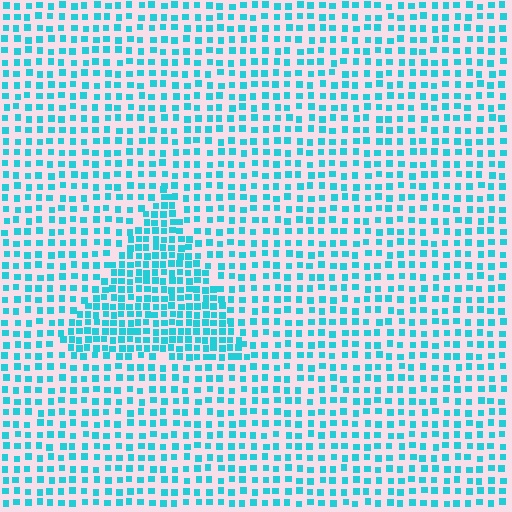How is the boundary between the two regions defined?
The boundary is defined by a change in element density (approximately 1.8x ratio). All elements are the same color, size, and shape.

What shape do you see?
I see a triangle.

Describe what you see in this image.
The image contains small cyan elements arranged at two different densities. A triangle-shaped region is visible where the elements are more densely packed than the surrounding area.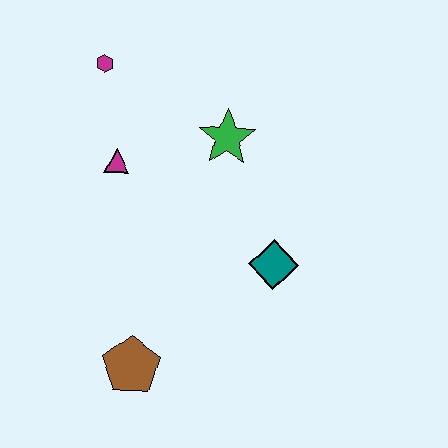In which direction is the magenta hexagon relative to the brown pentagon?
The magenta hexagon is above the brown pentagon.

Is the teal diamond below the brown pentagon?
No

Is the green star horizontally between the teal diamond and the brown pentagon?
Yes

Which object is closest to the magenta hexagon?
The magenta triangle is closest to the magenta hexagon.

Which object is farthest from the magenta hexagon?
The brown pentagon is farthest from the magenta hexagon.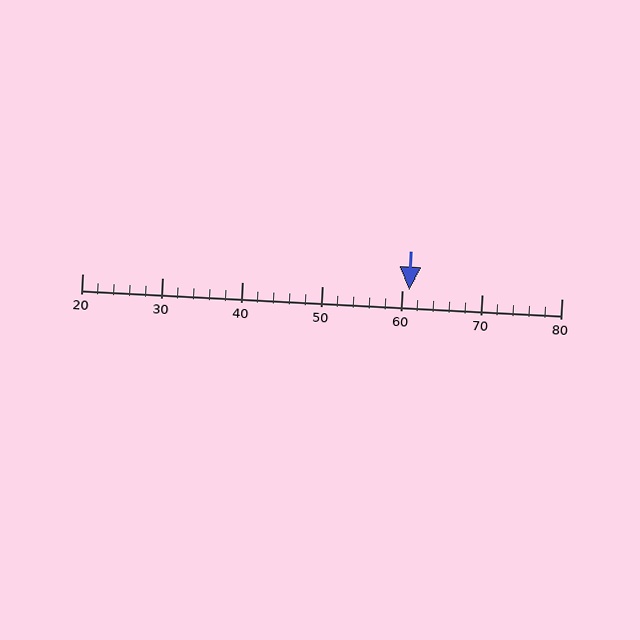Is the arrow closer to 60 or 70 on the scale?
The arrow is closer to 60.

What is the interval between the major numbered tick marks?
The major tick marks are spaced 10 units apart.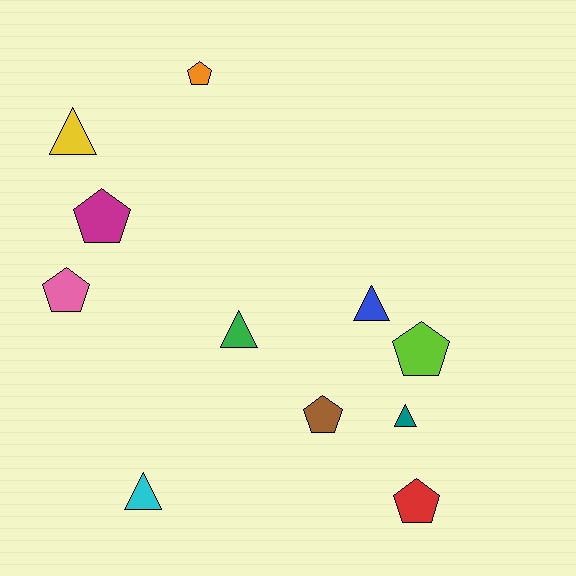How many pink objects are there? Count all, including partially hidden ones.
There is 1 pink object.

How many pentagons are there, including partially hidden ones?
There are 6 pentagons.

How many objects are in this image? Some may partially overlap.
There are 11 objects.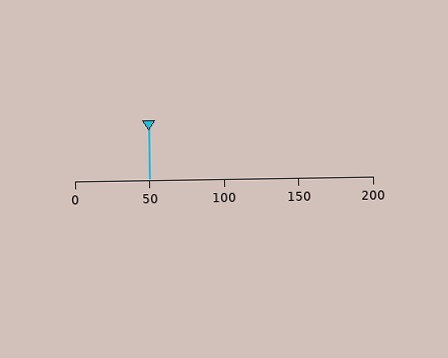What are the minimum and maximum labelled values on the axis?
The axis runs from 0 to 200.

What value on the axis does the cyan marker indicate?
The marker indicates approximately 50.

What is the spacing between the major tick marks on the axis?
The major ticks are spaced 50 apart.